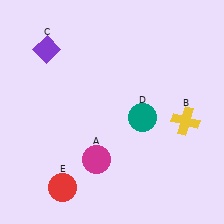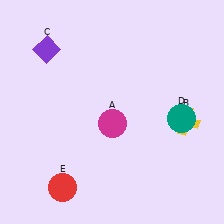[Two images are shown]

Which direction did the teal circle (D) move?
The teal circle (D) moved right.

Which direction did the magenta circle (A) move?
The magenta circle (A) moved up.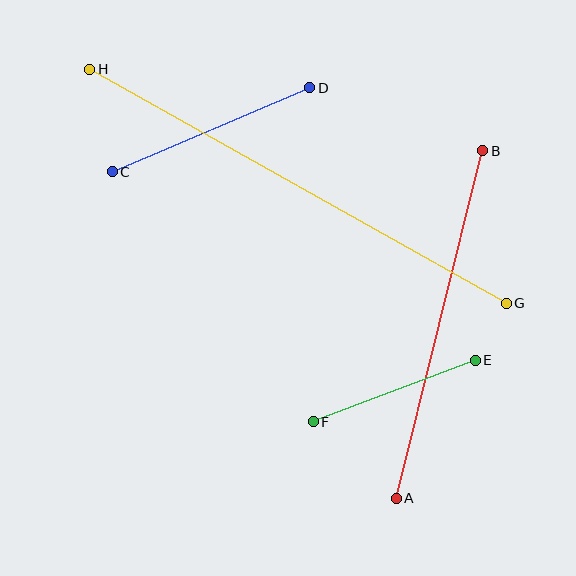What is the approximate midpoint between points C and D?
The midpoint is at approximately (211, 130) pixels.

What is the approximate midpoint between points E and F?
The midpoint is at approximately (394, 391) pixels.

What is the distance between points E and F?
The distance is approximately 173 pixels.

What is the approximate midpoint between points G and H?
The midpoint is at approximately (298, 186) pixels.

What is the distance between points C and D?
The distance is approximately 215 pixels.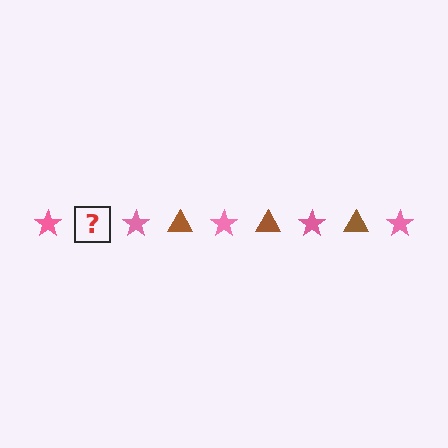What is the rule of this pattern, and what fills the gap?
The rule is that the pattern alternates between pink star and brown triangle. The gap should be filled with a brown triangle.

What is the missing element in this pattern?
The missing element is a brown triangle.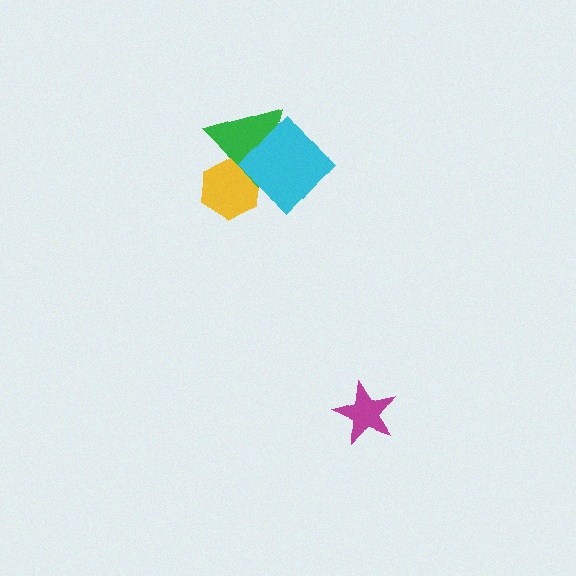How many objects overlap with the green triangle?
2 objects overlap with the green triangle.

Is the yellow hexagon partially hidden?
Yes, it is partially covered by another shape.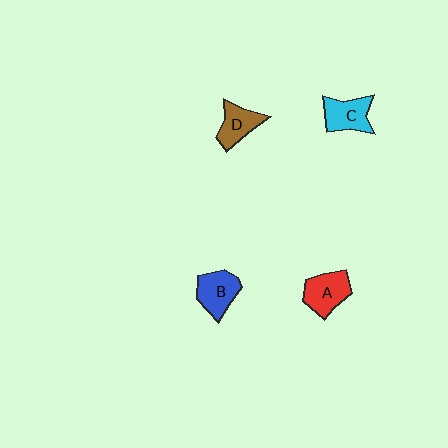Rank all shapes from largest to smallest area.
From largest to smallest: A (red), B (blue), C (cyan), D (brown).